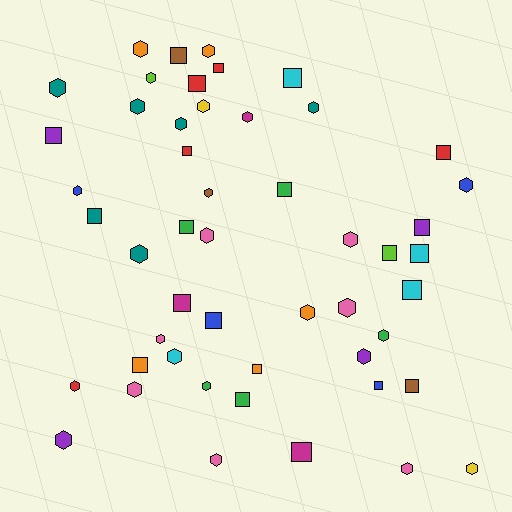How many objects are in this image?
There are 50 objects.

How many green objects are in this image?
There are 5 green objects.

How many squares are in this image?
There are 22 squares.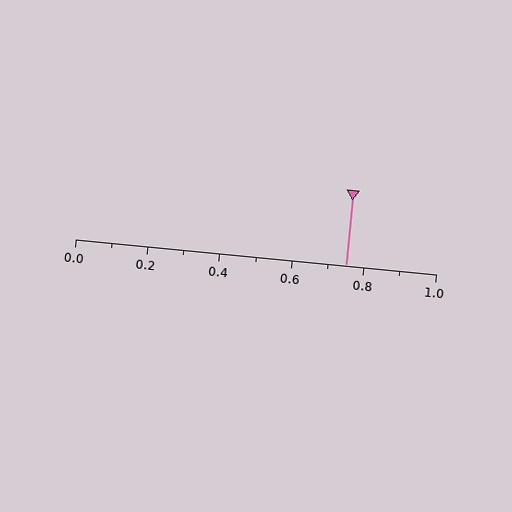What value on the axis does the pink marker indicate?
The marker indicates approximately 0.75.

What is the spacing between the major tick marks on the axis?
The major ticks are spaced 0.2 apart.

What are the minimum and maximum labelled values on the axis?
The axis runs from 0.0 to 1.0.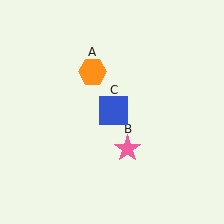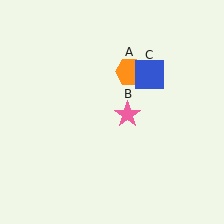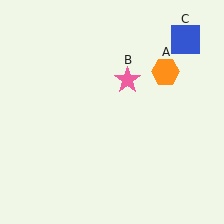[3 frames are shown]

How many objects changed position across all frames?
3 objects changed position: orange hexagon (object A), pink star (object B), blue square (object C).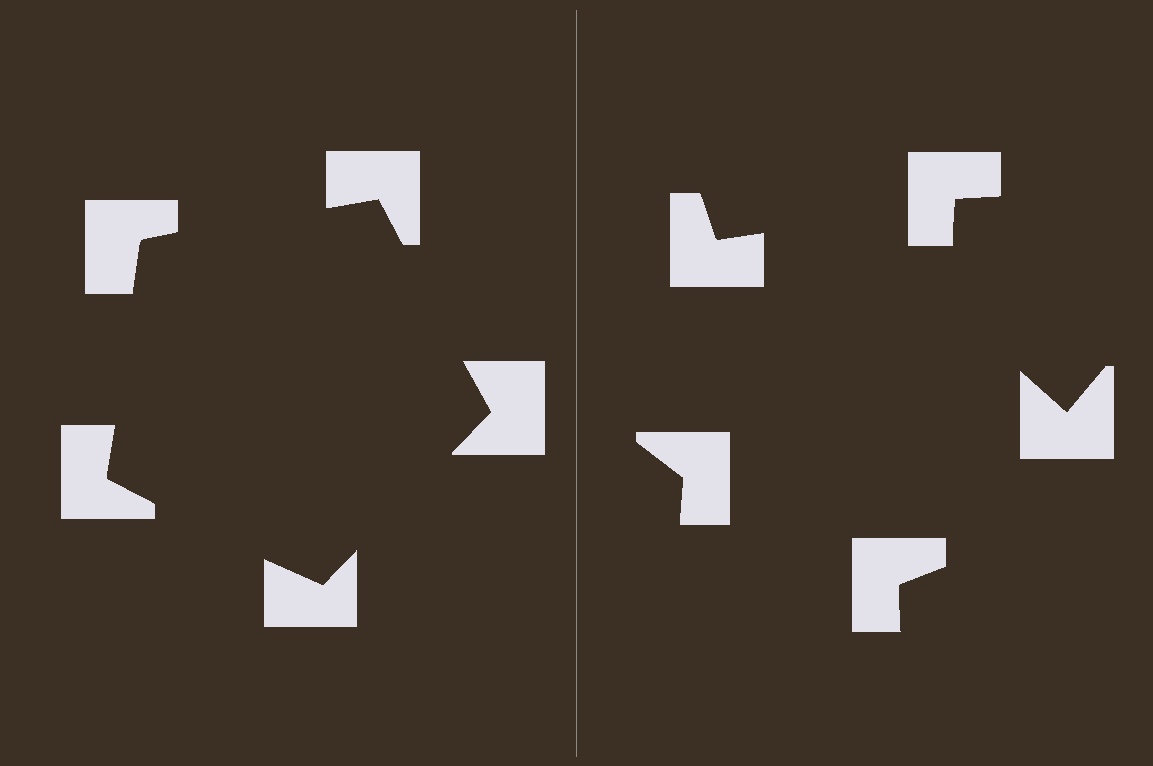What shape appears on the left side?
An illusory pentagon.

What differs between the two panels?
The notched squares are positioned identically on both sides; only the wedge orientations differ. On the left they align to a pentagon; on the right they are misaligned.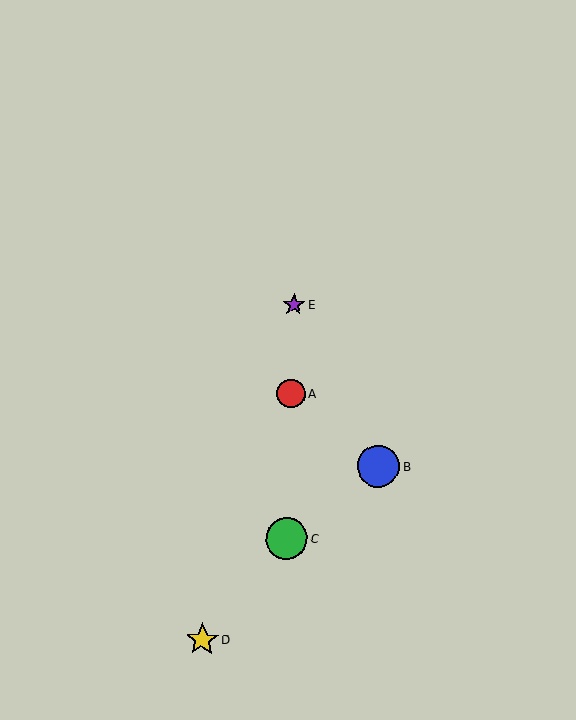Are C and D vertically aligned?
No, C is at x≈287 and D is at x≈202.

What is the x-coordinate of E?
Object E is at x≈294.